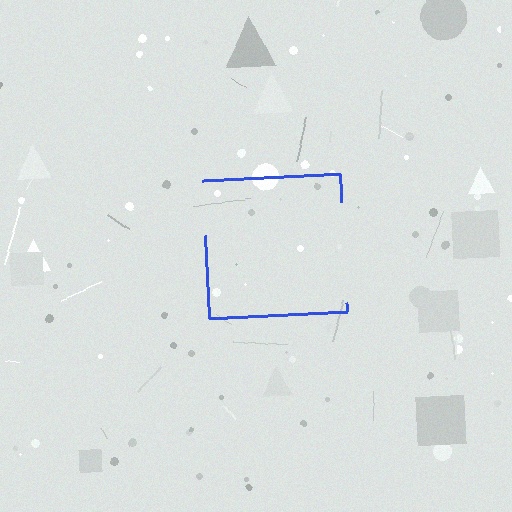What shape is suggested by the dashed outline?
The dashed outline suggests a square.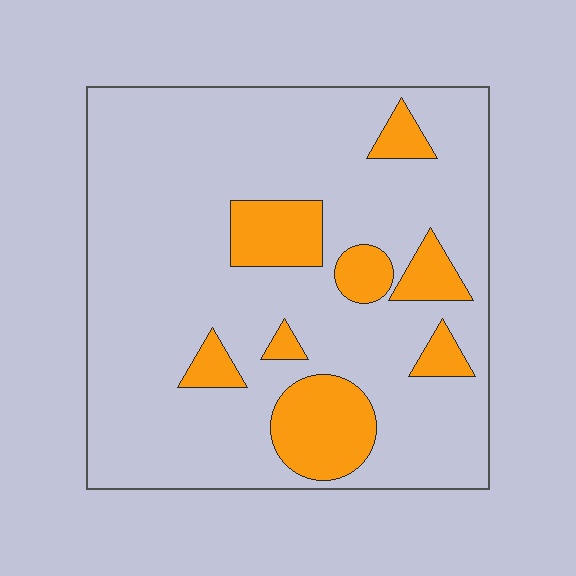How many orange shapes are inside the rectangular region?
8.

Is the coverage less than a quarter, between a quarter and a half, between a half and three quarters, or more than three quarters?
Less than a quarter.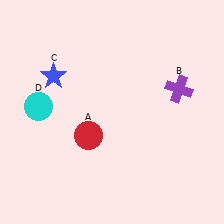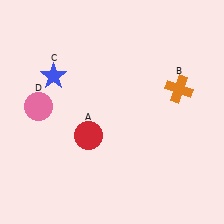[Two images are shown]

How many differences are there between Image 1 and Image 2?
There are 2 differences between the two images.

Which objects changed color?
B changed from purple to orange. D changed from cyan to pink.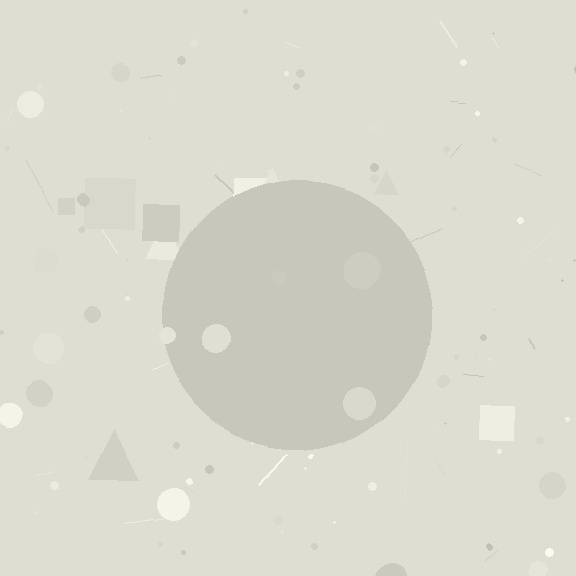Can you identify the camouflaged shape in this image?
The camouflaged shape is a circle.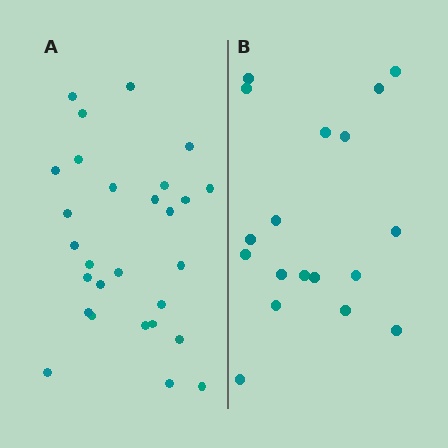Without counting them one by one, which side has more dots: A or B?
Region A (the left region) has more dots.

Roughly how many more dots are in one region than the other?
Region A has roughly 10 or so more dots than region B.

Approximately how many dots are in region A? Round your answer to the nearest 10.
About 30 dots. (The exact count is 28, which rounds to 30.)